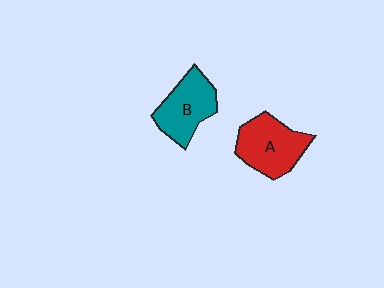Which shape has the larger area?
Shape A (red).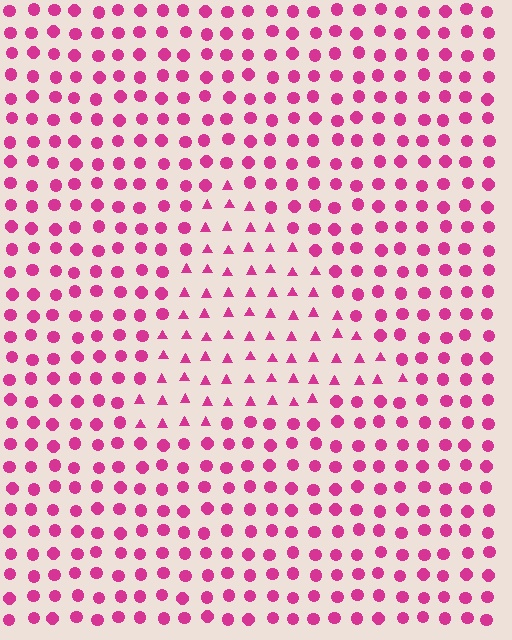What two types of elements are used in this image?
The image uses triangles inside the triangle region and circles outside it.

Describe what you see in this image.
The image is filled with small magenta elements arranged in a uniform grid. A triangle-shaped region contains triangles, while the surrounding area contains circles. The boundary is defined purely by the change in element shape.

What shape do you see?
I see a triangle.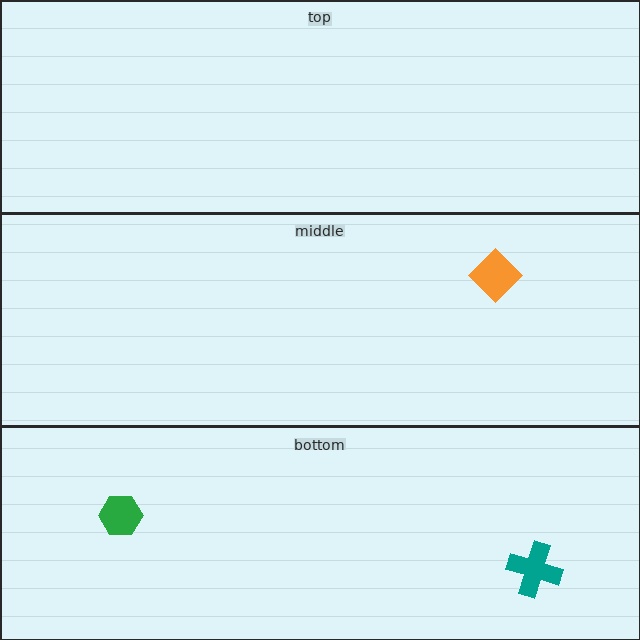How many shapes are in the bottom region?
2.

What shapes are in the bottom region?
The teal cross, the green hexagon.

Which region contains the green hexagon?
The bottom region.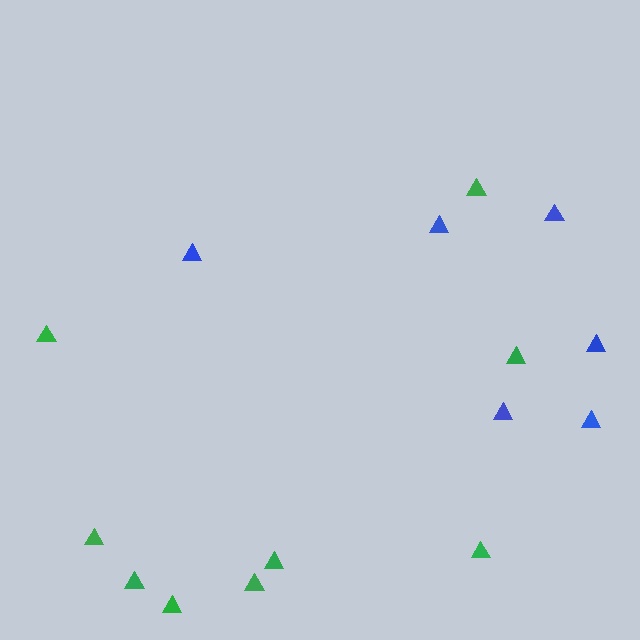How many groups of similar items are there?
There are 2 groups: one group of green triangles (9) and one group of blue triangles (6).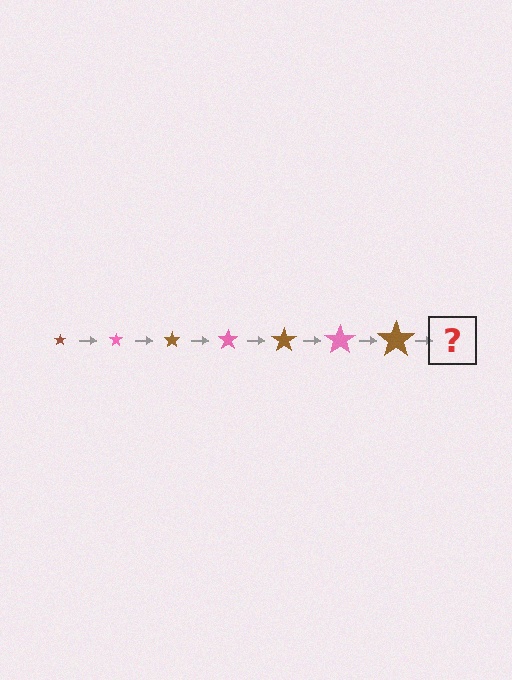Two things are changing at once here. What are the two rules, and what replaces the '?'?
The two rules are that the star grows larger each step and the color cycles through brown and pink. The '?' should be a pink star, larger than the previous one.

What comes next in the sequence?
The next element should be a pink star, larger than the previous one.